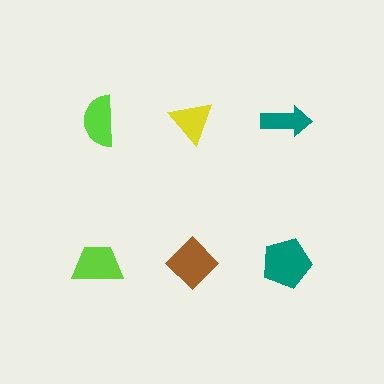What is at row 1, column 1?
A lime semicircle.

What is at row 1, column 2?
A yellow triangle.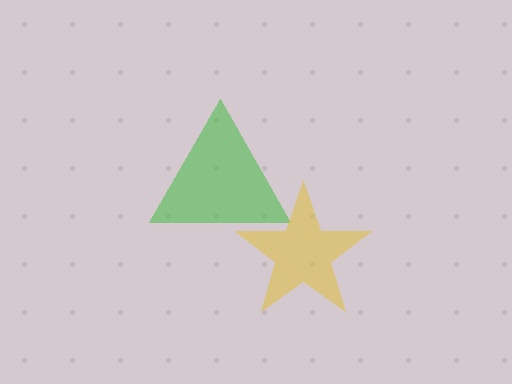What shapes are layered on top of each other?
The layered shapes are: a green triangle, a yellow star.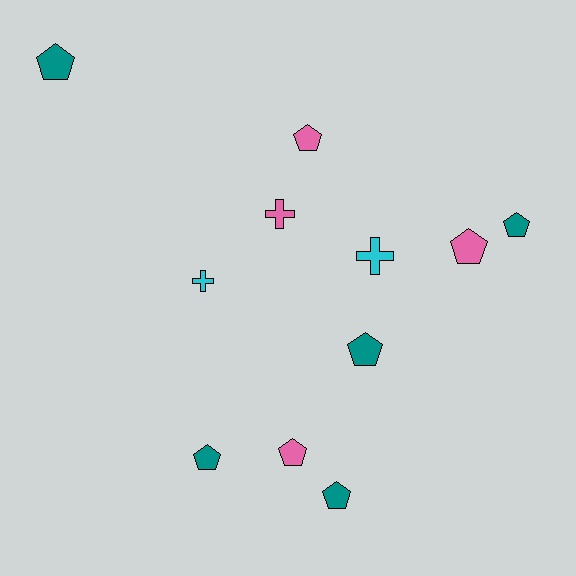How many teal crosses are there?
There are no teal crosses.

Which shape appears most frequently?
Pentagon, with 8 objects.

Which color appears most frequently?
Teal, with 5 objects.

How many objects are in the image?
There are 11 objects.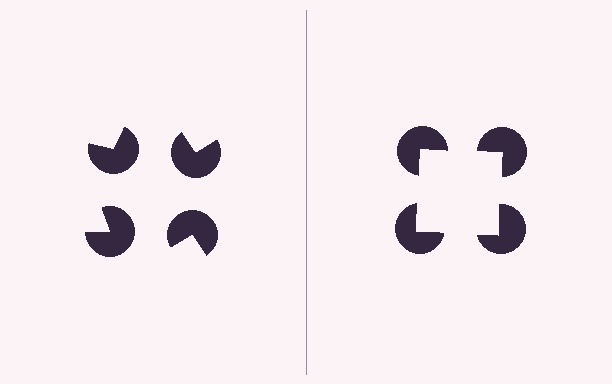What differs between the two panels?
The pac-man discs are positioned identically on both sides; only the wedge orientations differ. On the right they align to a square; on the left they are misaligned.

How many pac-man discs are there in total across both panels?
8 — 4 on each side.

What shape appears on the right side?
An illusory square.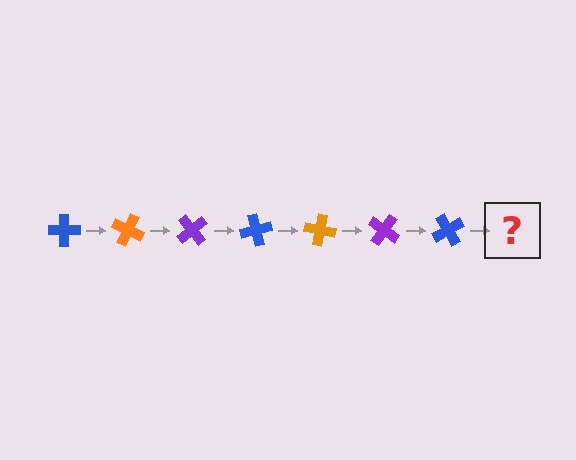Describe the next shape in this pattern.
It should be an orange cross, rotated 175 degrees from the start.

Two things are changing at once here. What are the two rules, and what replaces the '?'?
The two rules are that it rotates 25 degrees each step and the color cycles through blue, orange, and purple. The '?' should be an orange cross, rotated 175 degrees from the start.